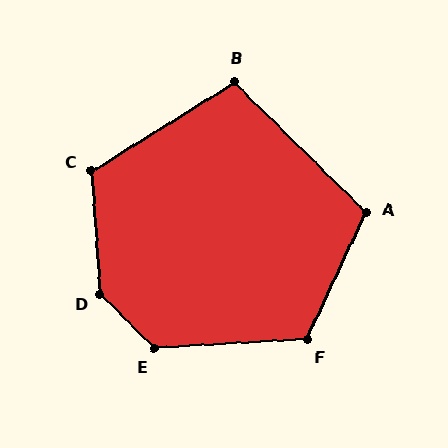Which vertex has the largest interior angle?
D, at approximately 139 degrees.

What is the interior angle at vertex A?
Approximately 110 degrees (obtuse).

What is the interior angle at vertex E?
Approximately 132 degrees (obtuse).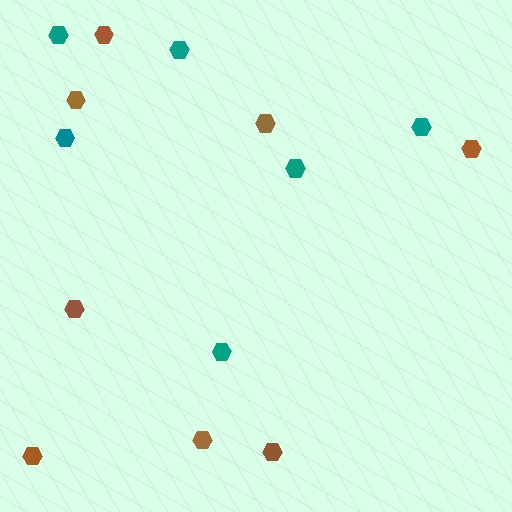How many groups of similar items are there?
There are 2 groups: one group of brown hexagons (8) and one group of teal hexagons (6).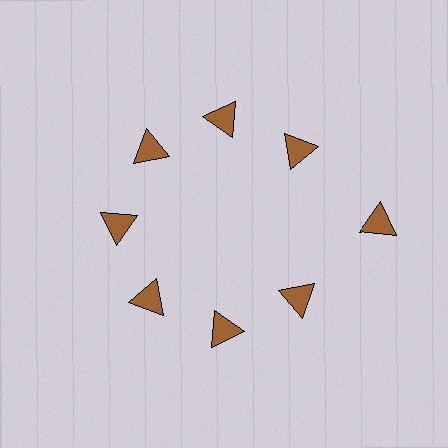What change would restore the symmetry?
The symmetry would be restored by moving it inward, back onto the ring so that all 8 triangles sit at equal angles and equal distance from the center.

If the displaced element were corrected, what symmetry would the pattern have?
It would have 8-fold rotational symmetry — the pattern would map onto itself every 45 degrees.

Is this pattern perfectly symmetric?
No. The 8 brown triangles are arranged in a ring, but one element near the 3 o'clock position is pushed outward from the center, breaking the 8-fold rotational symmetry.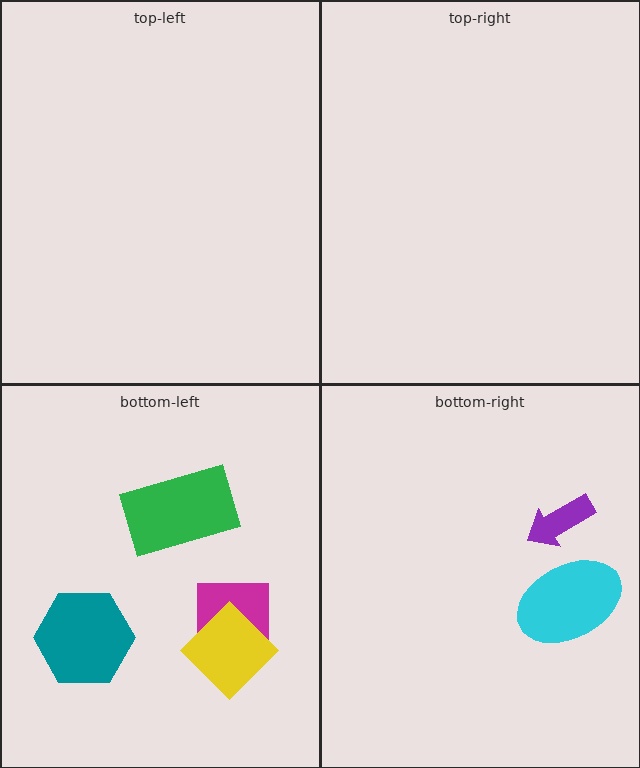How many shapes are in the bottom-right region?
2.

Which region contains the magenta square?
The bottom-left region.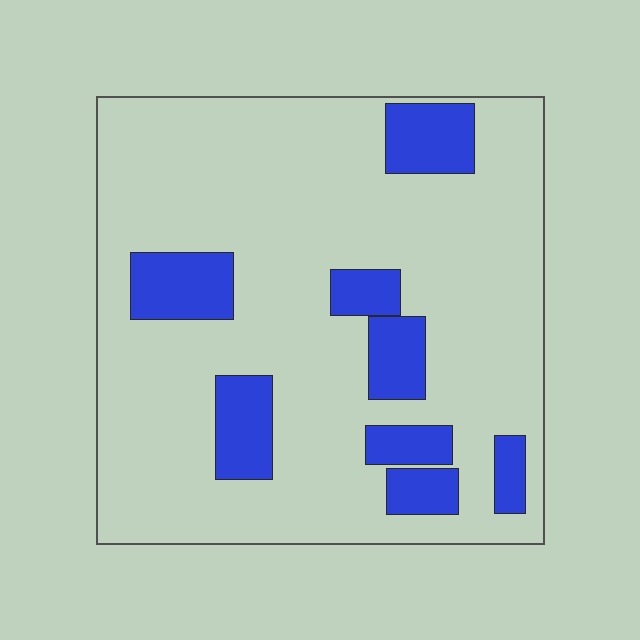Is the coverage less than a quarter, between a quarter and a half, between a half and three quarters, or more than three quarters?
Less than a quarter.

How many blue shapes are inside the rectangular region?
8.